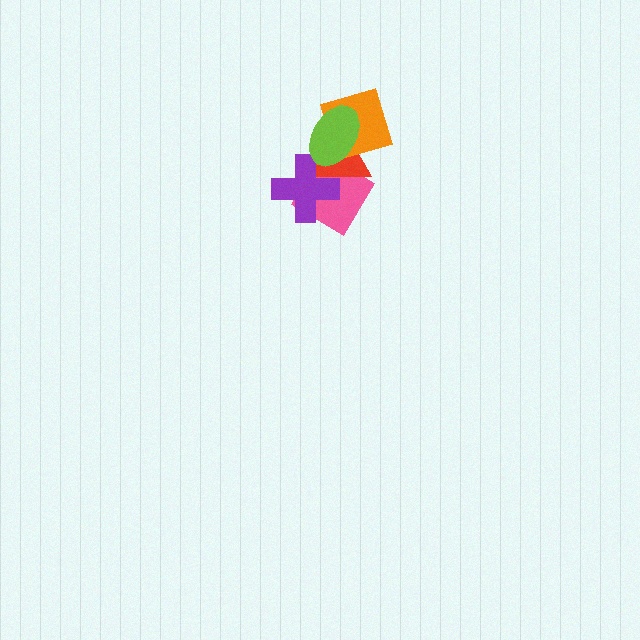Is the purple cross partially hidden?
No, no other shape covers it.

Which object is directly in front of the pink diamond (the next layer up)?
The red triangle is directly in front of the pink diamond.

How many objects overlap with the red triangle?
4 objects overlap with the red triangle.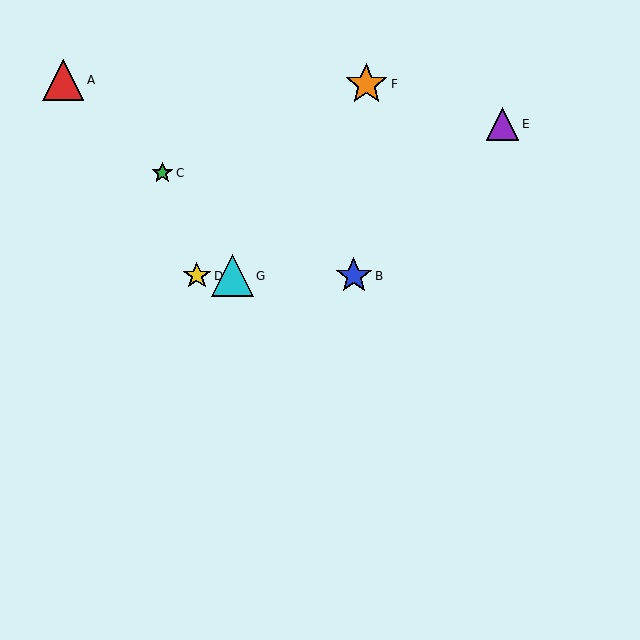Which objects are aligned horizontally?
Objects B, D, G are aligned horizontally.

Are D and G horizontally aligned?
Yes, both are at y≈276.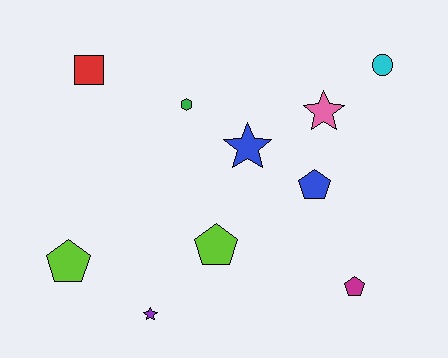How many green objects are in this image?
There is 1 green object.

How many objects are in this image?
There are 10 objects.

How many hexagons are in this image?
There is 1 hexagon.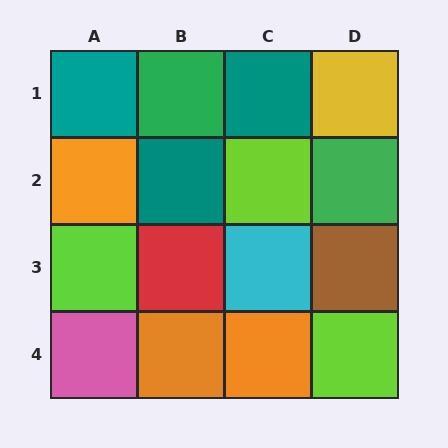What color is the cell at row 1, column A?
Teal.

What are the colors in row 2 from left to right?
Orange, teal, lime, green.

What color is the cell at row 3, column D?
Brown.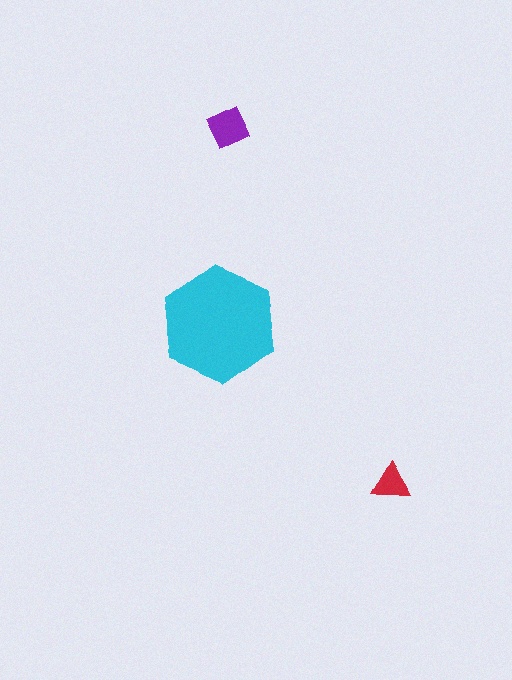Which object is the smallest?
The red triangle.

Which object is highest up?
The purple square is topmost.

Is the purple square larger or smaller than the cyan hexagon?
Smaller.